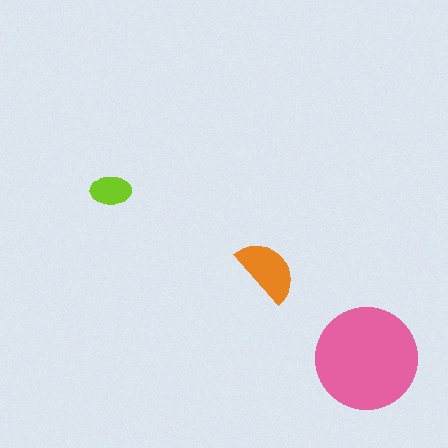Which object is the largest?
The pink circle.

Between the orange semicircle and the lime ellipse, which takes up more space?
The orange semicircle.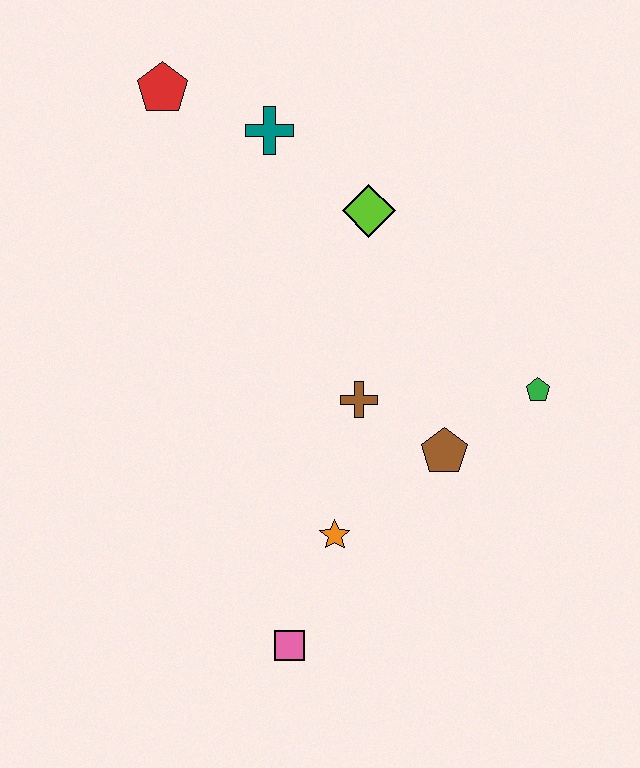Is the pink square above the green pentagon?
No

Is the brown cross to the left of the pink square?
No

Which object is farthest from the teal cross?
The pink square is farthest from the teal cross.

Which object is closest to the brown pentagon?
The brown cross is closest to the brown pentagon.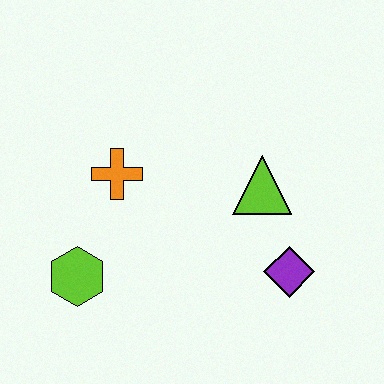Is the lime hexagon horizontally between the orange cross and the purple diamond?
No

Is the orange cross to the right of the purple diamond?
No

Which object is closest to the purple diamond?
The lime triangle is closest to the purple diamond.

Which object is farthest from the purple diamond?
The lime hexagon is farthest from the purple diamond.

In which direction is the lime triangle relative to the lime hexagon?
The lime triangle is to the right of the lime hexagon.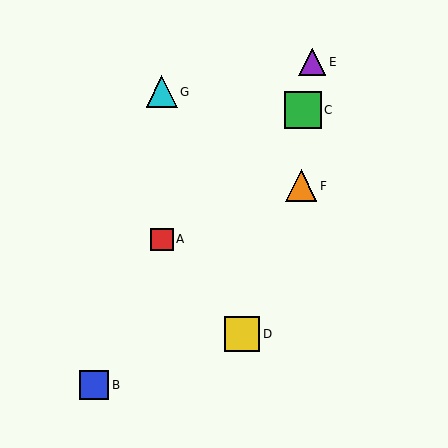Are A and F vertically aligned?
No, A is at x≈162 and F is at x≈301.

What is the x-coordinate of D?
Object D is at x≈242.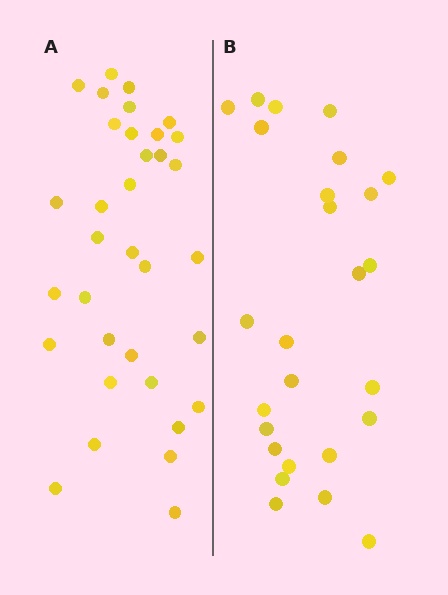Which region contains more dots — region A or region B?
Region A (the left region) has more dots.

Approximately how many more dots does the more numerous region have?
Region A has roughly 8 or so more dots than region B.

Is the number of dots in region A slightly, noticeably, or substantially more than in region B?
Region A has noticeably more, but not dramatically so. The ratio is roughly 1.3 to 1.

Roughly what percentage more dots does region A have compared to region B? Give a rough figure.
About 30% more.